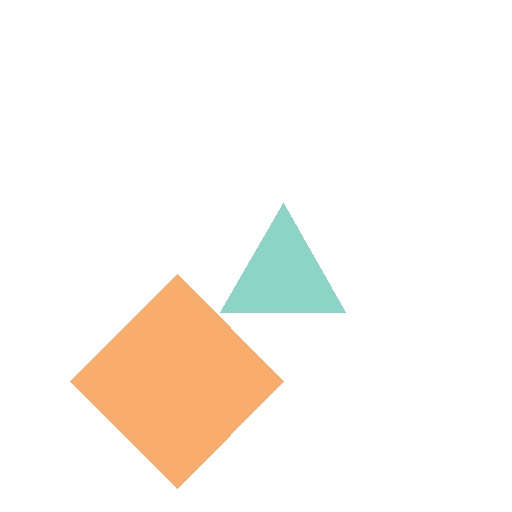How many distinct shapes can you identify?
There are 2 distinct shapes: a teal triangle, an orange diamond.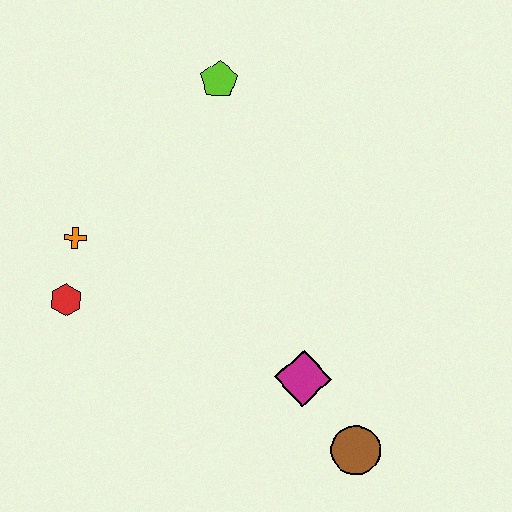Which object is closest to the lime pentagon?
The orange cross is closest to the lime pentagon.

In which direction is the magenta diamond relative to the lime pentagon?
The magenta diamond is below the lime pentagon.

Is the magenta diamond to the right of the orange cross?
Yes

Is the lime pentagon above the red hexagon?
Yes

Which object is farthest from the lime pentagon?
The brown circle is farthest from the lime pentagon.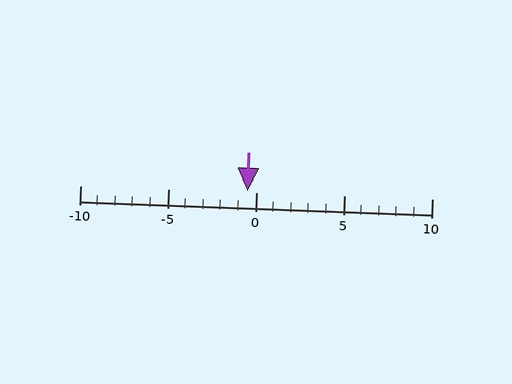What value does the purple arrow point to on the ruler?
The purple arrow points to approximately 0.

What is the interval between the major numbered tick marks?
The major tick marks are spaced 5 units apart.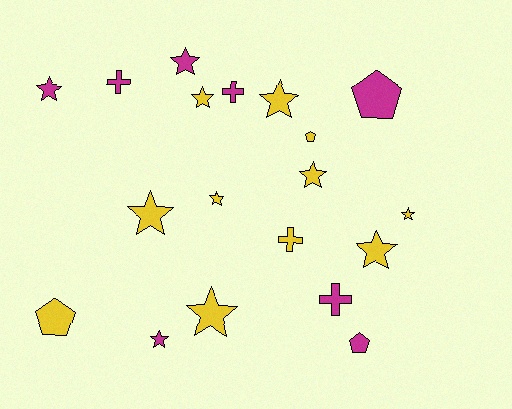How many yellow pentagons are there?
There are 2 yellow pentagons.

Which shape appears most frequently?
Star, with 11 objects.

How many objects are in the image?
There are 19 objects.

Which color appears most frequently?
Yellow, with 11 objects.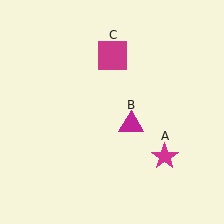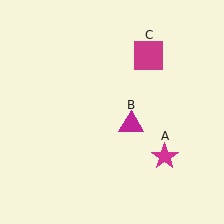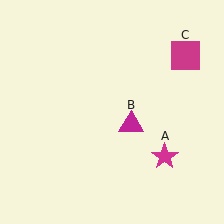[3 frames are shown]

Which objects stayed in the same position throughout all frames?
Magenta star (object A) and magenta triangle (object B) remained stationary.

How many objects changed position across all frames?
1 object changed position: magenta square (object C).